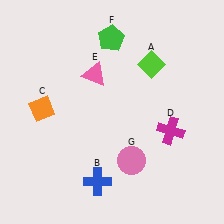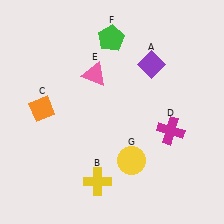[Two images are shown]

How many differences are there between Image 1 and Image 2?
There are 3 differences between the two images.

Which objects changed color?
A changed from lime to purple. B changed from blue to yellow. G changed from pink to yellow.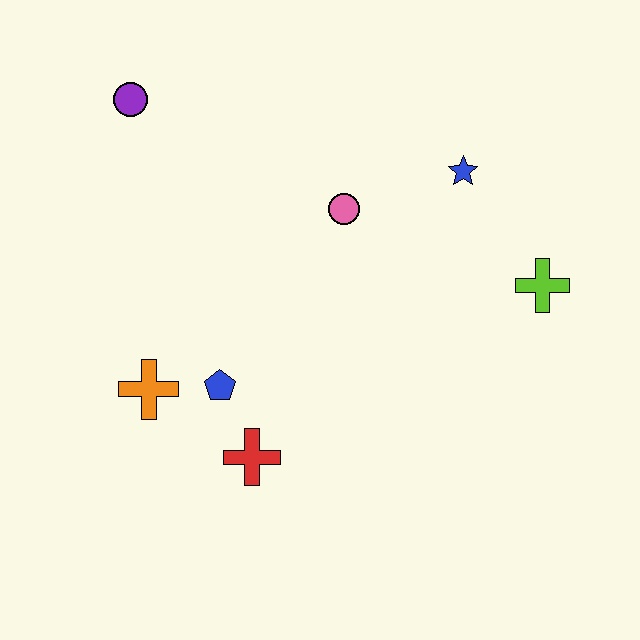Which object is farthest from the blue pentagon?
The lime cross is farthest from the blue pentagon.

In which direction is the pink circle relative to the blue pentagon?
The pink circle is above the blue pentagon.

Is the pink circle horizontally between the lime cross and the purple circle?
Yes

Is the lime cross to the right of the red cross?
Yes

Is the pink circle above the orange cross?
Yes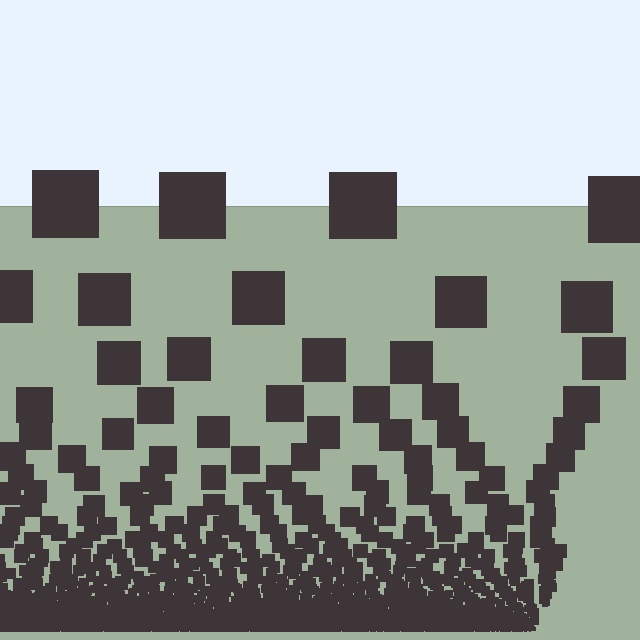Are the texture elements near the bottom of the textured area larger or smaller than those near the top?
Smaller. The gradient is inverted — elements near the bottom are smaller and denser.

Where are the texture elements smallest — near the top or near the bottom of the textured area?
Near the bottom.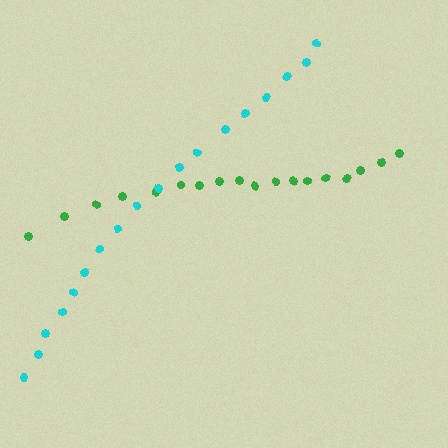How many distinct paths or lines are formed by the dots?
There are 2 distinct paths.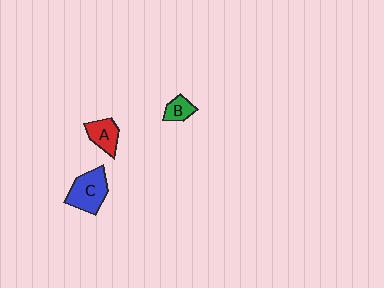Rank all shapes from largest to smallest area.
From largest to smallest: C (blue), A (red), B (green).